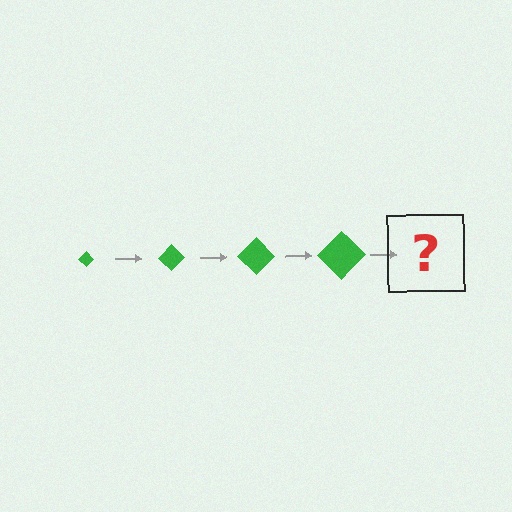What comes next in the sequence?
The next element should be a green diamond, larger than the previous one.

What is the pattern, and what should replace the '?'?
The pattern is that the diamond gets progressively larger each step. The '?' should be a green diamond, larger than the previous one.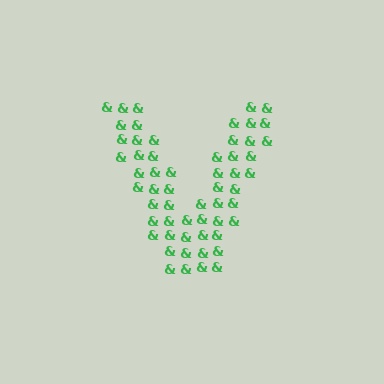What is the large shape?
The large shape is the letter V.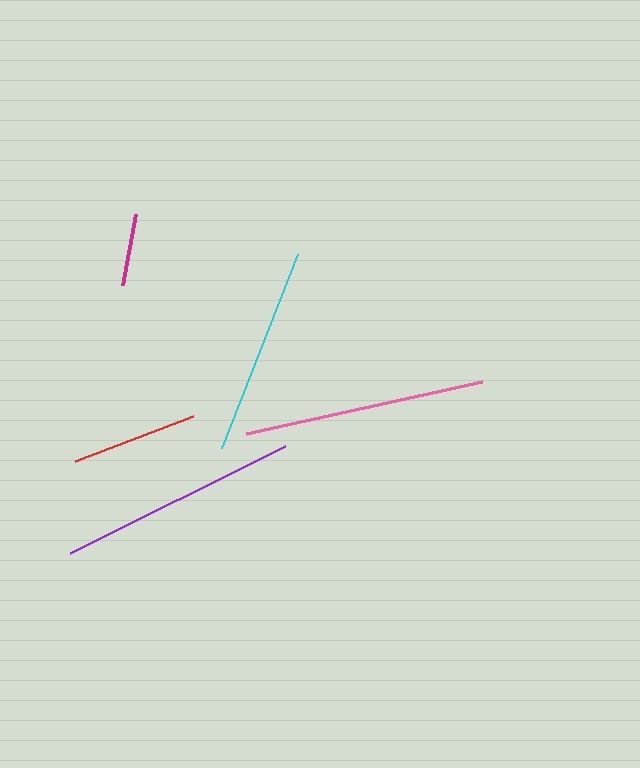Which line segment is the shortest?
The magenta line is the shortest at approximately 73 pixels.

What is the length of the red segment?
The red segment is approximately 126 pixels long.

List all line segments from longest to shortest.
From longest to shortest: pink, purple, cyan, red, magenta.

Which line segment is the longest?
The pink line is the longest at approximately 241 pixels.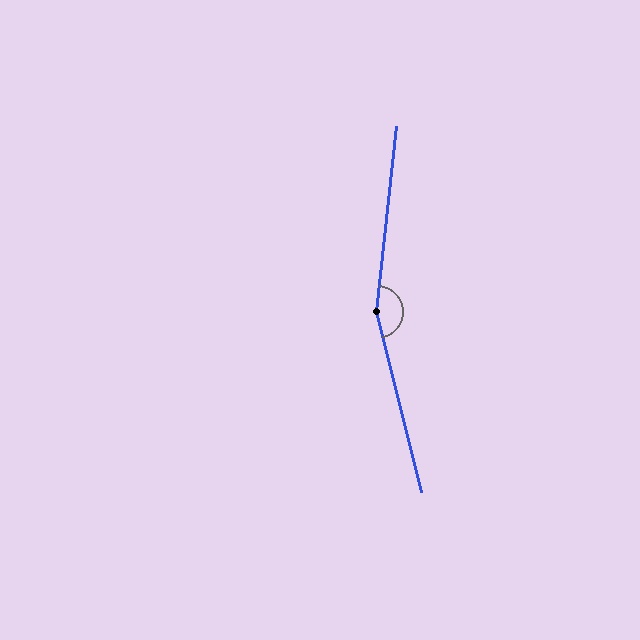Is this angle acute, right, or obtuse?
It is obtuse.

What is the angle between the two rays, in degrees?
Approximately 160 degrees.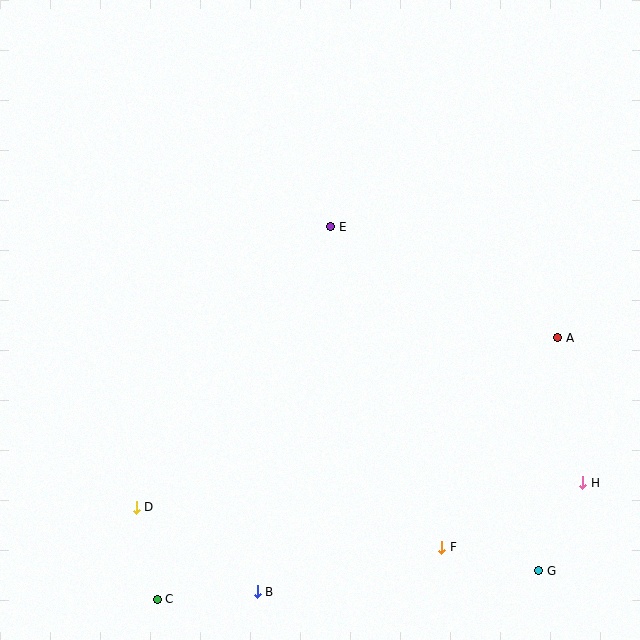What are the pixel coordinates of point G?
Point G is at (539, 571).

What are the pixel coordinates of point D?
Point D is at (136, 507).